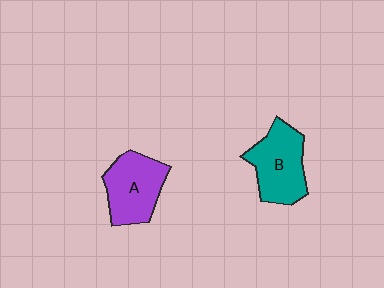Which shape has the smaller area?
Shape A (purple).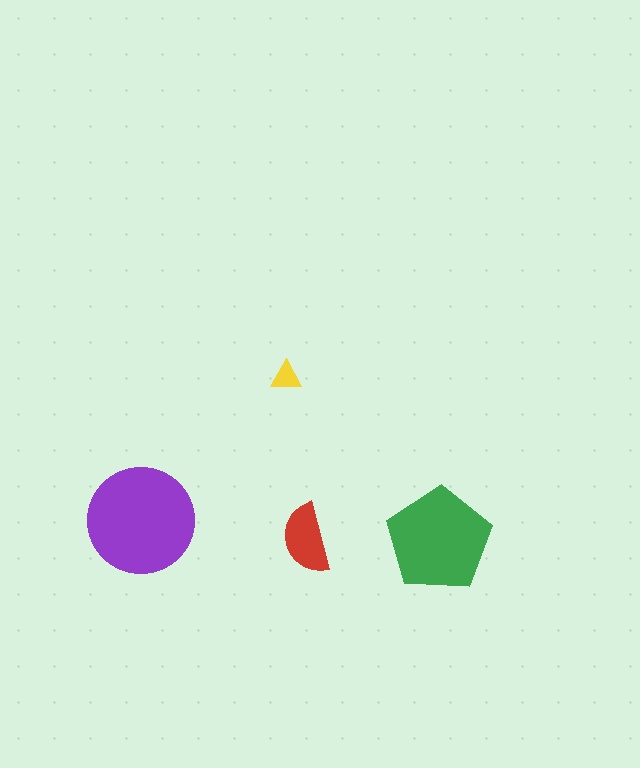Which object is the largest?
The purple circle.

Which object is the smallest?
The yellow triangle.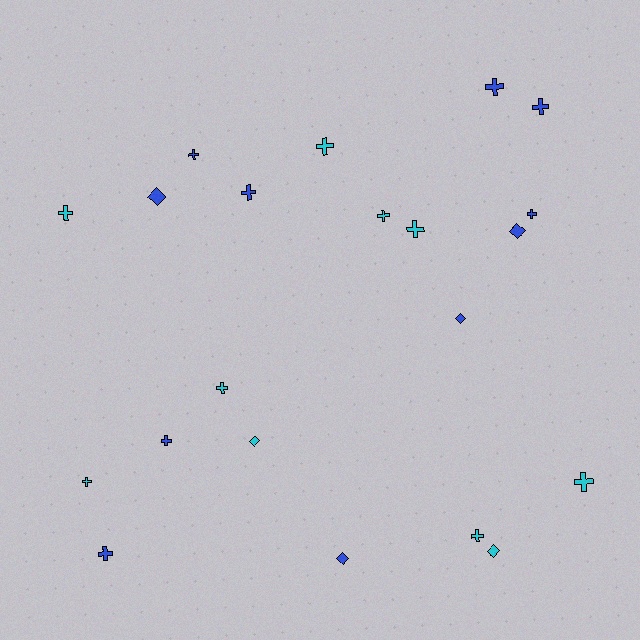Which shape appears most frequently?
Cross, with 15 objects.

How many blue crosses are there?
There are 7 blue crosses.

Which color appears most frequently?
Blue, with 11 objects.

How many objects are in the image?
There are 21 objects.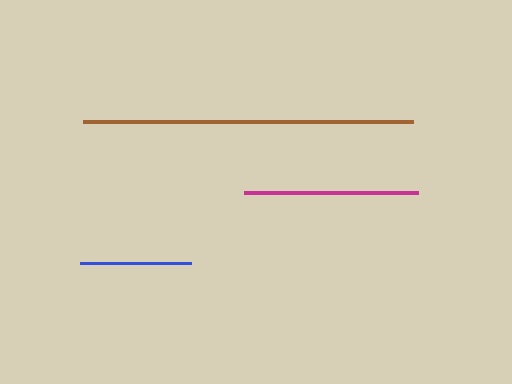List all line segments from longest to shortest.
From longest to shortest: brown, magenta, blue.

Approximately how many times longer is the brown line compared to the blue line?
The brown line is approximately 3.0 times the length of the blue line.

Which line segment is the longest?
The brown line is the longest at approximately 330 pixels.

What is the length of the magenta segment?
The magenta segment is approximately 174 pixels long.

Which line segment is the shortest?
The blue line is the shortest at approximately 110 pixels.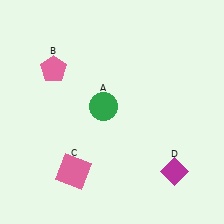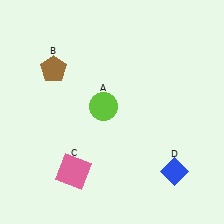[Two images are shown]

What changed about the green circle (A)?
In Image 1, A is green. In Image 2, it changed to lime.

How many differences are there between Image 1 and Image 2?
There are 3 differences between the two images.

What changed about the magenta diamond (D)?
In Image 1, D is magenta. In Image 2, it changed to blue.